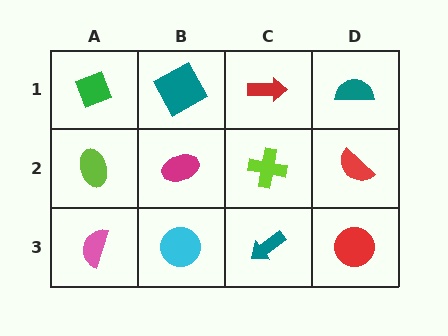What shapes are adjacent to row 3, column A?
A lime ellipse (row 2, column A), a cyan circle (row 3, column B).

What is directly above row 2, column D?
A teal semicircle.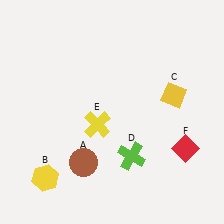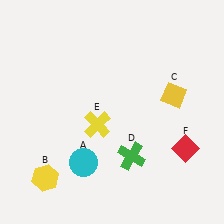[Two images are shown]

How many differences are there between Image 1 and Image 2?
There are 2 differences between the two images.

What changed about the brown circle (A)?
In Image 1, A is brown. In Image 2, it changed to cyan.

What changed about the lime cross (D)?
In Image 1, D is lime. In Image 2, it changed to green.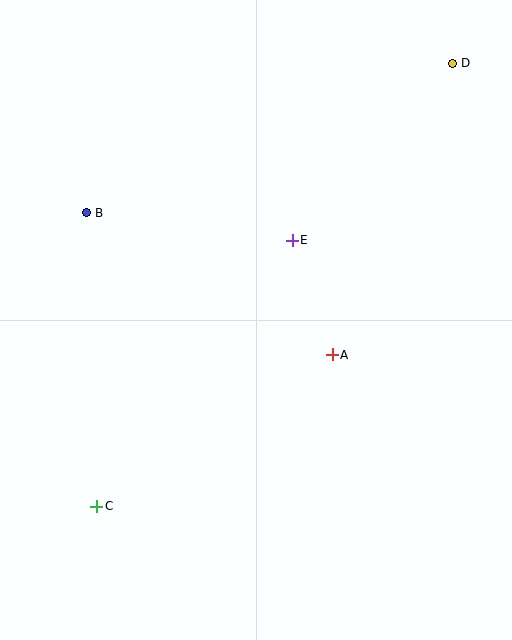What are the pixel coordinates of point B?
Point B is at (87, 213).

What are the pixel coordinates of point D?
Point D is at (453, 63).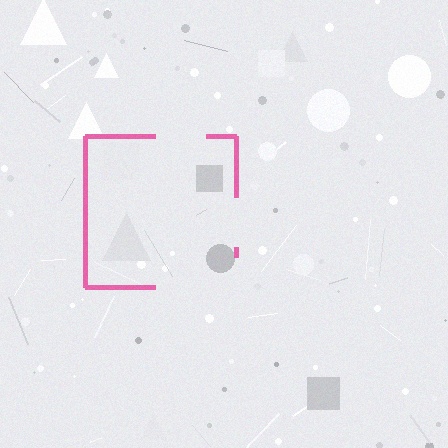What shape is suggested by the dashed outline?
The dashed outline suggests a square.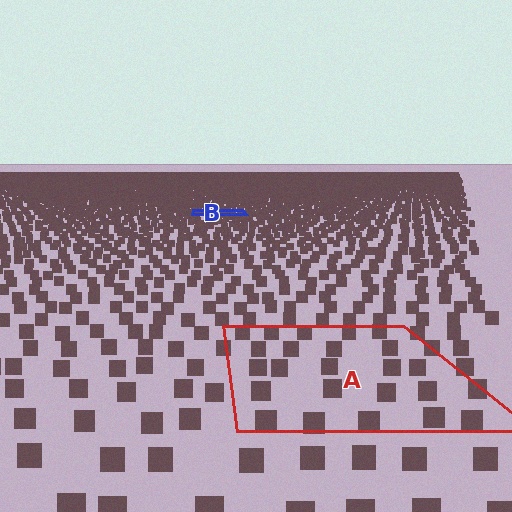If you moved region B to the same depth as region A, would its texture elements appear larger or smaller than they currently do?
They would appear larger. At a closer depth, the same texture elements are projected at a bigger on-screen size.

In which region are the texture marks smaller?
The texture marks are smaller in region B, because it is farther away.